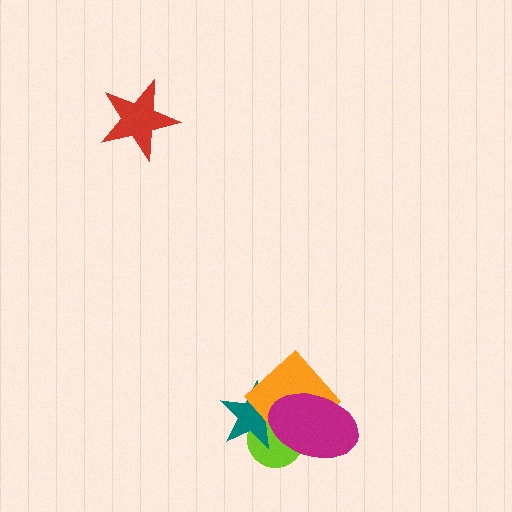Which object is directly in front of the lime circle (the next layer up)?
The teal star is directly in front of the lime circle.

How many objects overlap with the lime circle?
3 objects overlap with the lime circle.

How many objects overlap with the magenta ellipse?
3 objects overlap with the magenta ellipse.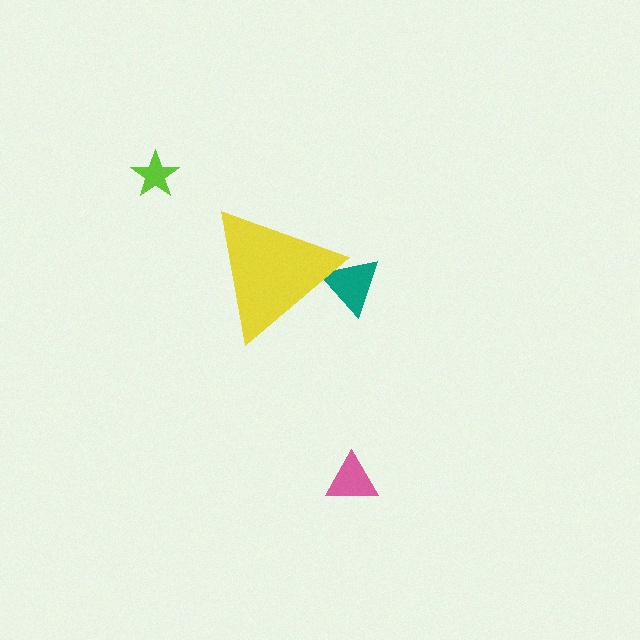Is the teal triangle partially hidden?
Yes, the teal triangle is partially hidden behind the yellow triangle.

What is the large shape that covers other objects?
A yellow triangle.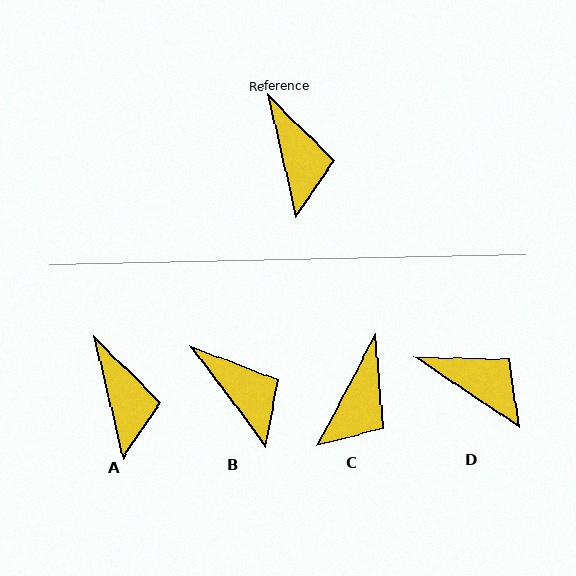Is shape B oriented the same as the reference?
No, it is off by about 23 degrees.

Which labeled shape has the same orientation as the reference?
A.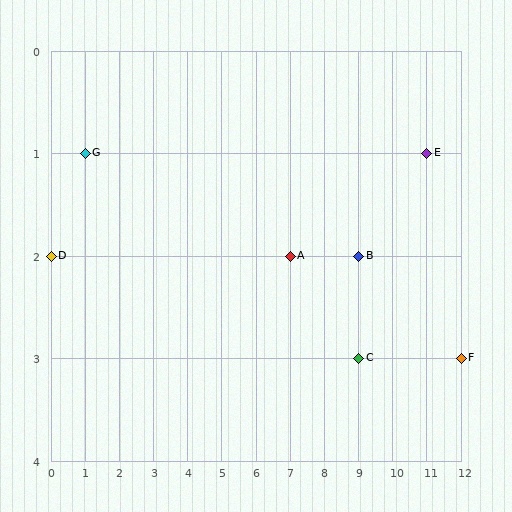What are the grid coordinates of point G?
Point G is at grid coordinates (1, 1).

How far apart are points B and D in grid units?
Points B and D are 9 columns apart.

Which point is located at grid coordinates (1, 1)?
Point G is at (1, 1).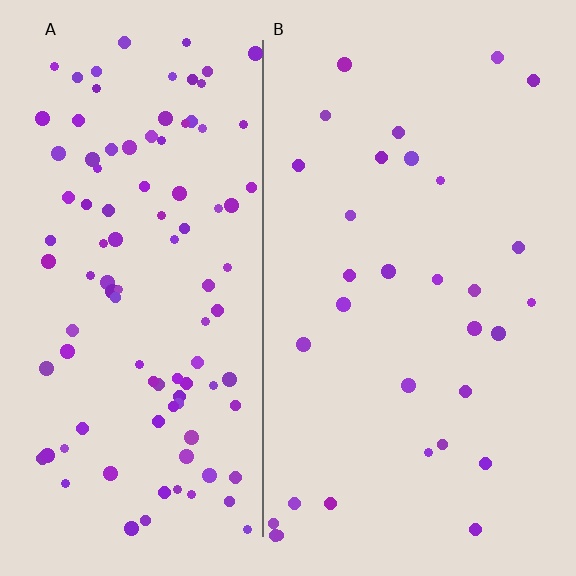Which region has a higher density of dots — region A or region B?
A (the left).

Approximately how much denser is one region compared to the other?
Approximately 3.2× — region A over region B.